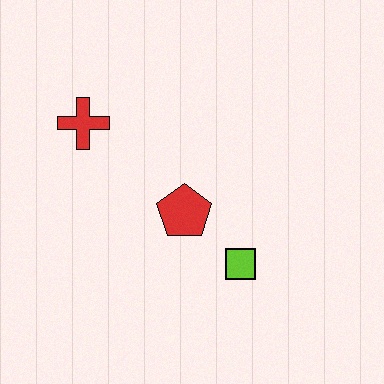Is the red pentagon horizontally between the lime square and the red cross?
Yes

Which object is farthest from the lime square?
The red cross is farthest from the lime square.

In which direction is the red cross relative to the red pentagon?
The red cross is to the left of the red pentagon.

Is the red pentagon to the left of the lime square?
Yes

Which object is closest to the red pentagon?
The lime square is closest to the red pentagon.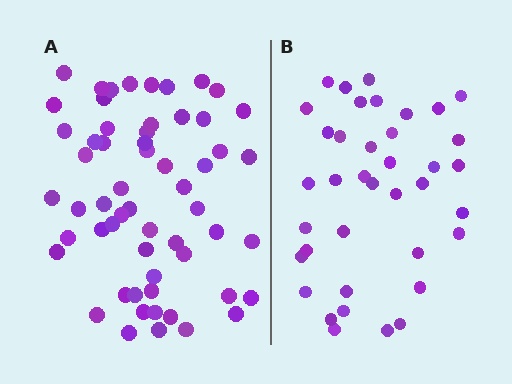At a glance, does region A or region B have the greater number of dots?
Region A (the left region) has more dots.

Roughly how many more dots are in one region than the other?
Region A has approximately 20 more dots than region B.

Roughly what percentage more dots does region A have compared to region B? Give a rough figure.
About 55% more.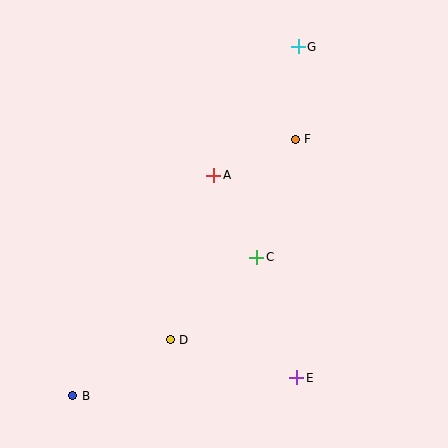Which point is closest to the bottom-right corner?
Point E is closest to the bottom-right corner.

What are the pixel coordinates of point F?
Point F is at (295, 139).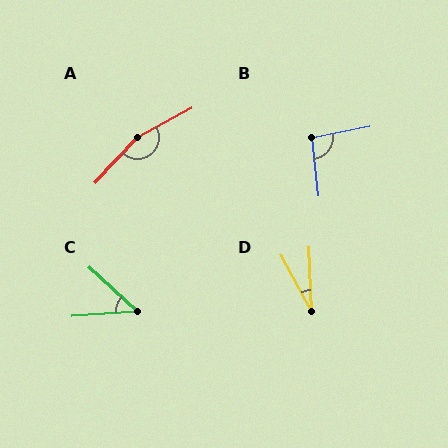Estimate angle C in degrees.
Approximately 47 degrees.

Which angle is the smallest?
D, at approximately 25 degrees.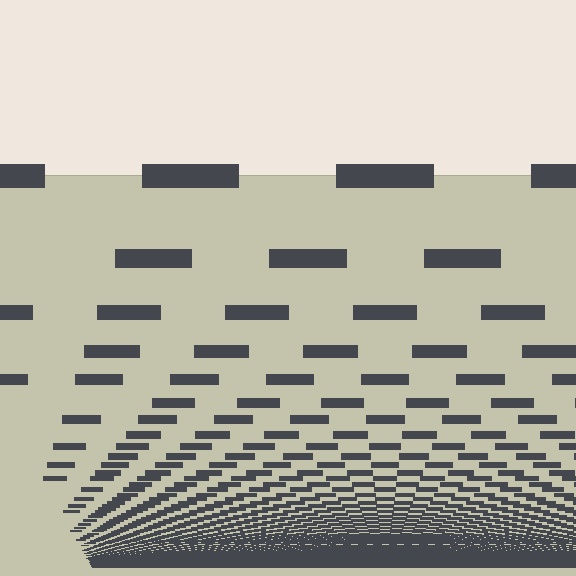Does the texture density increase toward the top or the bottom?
Density increases toward the bottom.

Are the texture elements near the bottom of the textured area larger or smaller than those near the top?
Smaller. The gradient is inverted — elements near the bottom are smaller and denser.